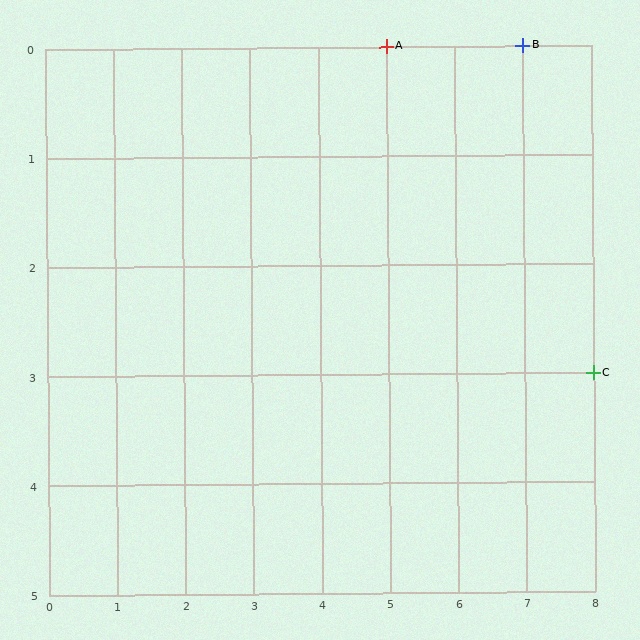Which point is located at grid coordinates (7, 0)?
Point B is at (7, 0).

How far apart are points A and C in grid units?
Points A and C are 3 columns and 3 rows apart (about 4.2 grid units diagonally).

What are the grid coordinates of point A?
Point A is at grid coordinates (5, 0).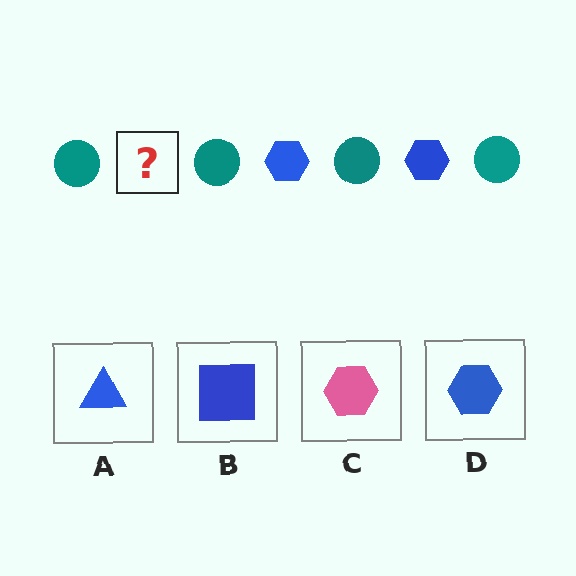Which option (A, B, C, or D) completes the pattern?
D.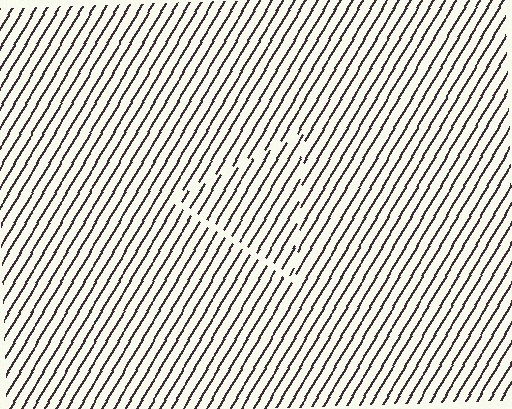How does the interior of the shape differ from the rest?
The interior of the shape contains the same grating, shifted by half a period — the contour is defined by the phase discontinuity where line-ends from the inner and outer gratings abut.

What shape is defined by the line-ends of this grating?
An illusory triangle. The interior of the shape contains the same grating, shifted by half a period — the contour is defined by the phase discontinuity where line-ends from the inner and outer gratings abut.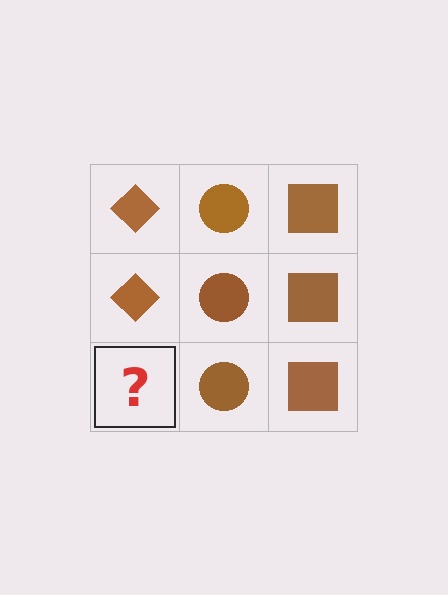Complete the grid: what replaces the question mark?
The question mark should be replaced with a brown diamond.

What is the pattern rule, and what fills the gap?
The rule is that each column has a consistent shape. The gap should be filled with a brown diamond.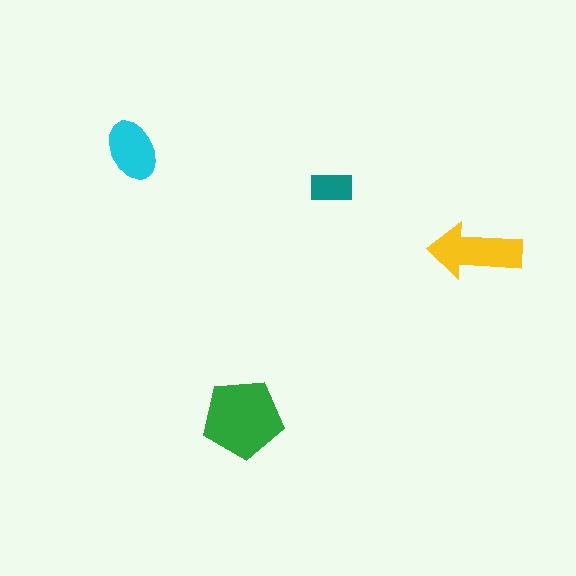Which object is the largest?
The green pentagon.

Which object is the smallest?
The teal rectangle.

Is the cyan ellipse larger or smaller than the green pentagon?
Smaller.